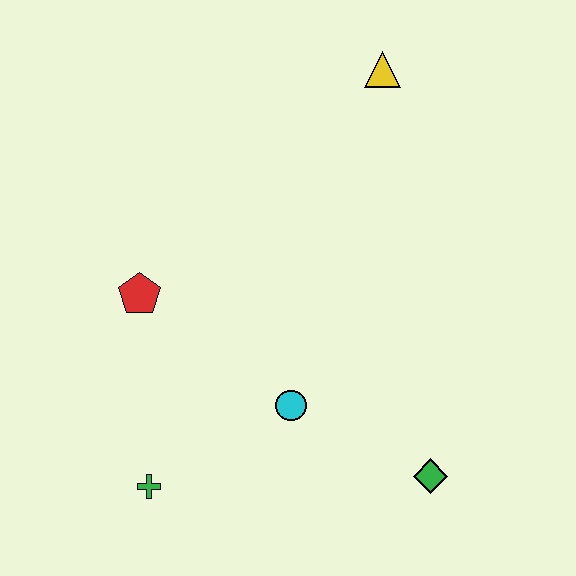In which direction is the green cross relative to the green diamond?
The green cross is to the left of the green diamond.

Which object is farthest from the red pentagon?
The green diamond is farthest from the red pentagon.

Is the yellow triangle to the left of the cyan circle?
No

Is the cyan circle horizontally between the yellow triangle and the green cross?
Yes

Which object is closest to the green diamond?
The cyan circle is closest to the green diamond.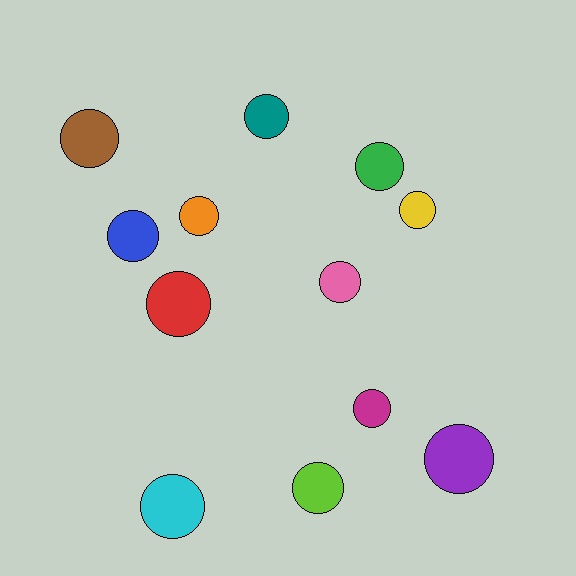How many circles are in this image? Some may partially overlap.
There are 12 circles.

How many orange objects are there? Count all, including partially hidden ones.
There is 1 orange object.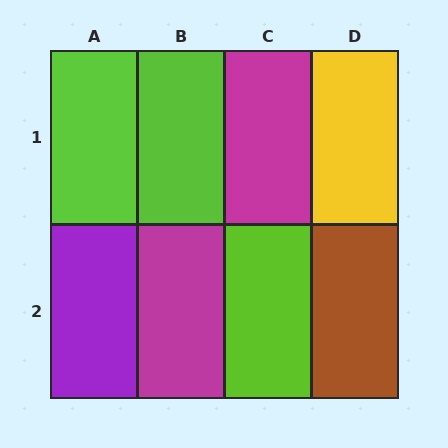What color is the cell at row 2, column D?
Brown.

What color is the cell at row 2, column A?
Purple.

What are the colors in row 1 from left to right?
Lime, lime, magenta, yellow.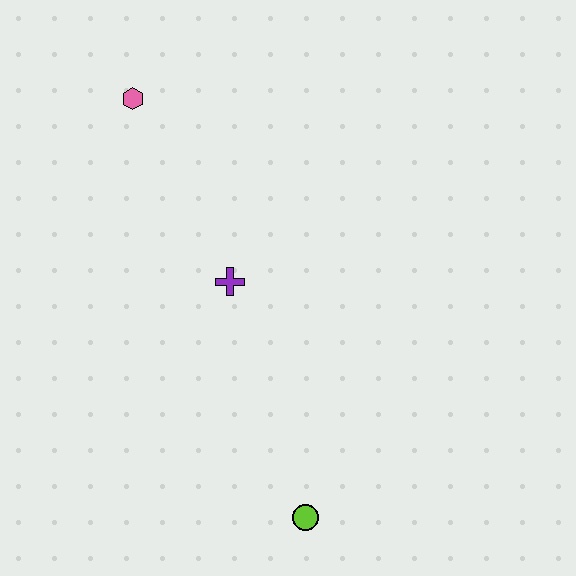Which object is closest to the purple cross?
The pink hexagon is closest to the purple cross.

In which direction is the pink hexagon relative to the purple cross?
The pink hexagon is above the purple cross.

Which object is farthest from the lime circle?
The pink hexagon is farthest from the lime circle.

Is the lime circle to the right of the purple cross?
Yes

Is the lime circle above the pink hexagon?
No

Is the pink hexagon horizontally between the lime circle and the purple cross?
No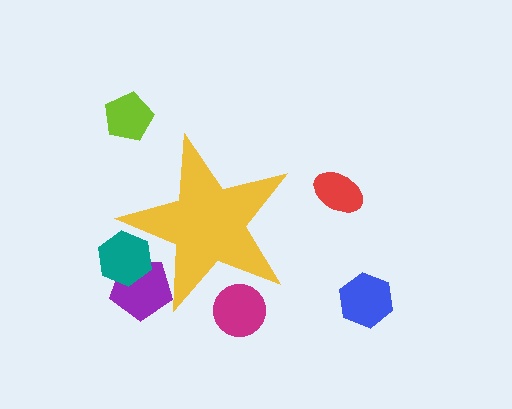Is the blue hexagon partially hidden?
No, the blue hexagon is fully visible.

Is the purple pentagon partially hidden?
Yes, the purple pentagon is partially hidden behind the yellow star.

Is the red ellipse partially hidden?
No, the red ellipse is fully visible.